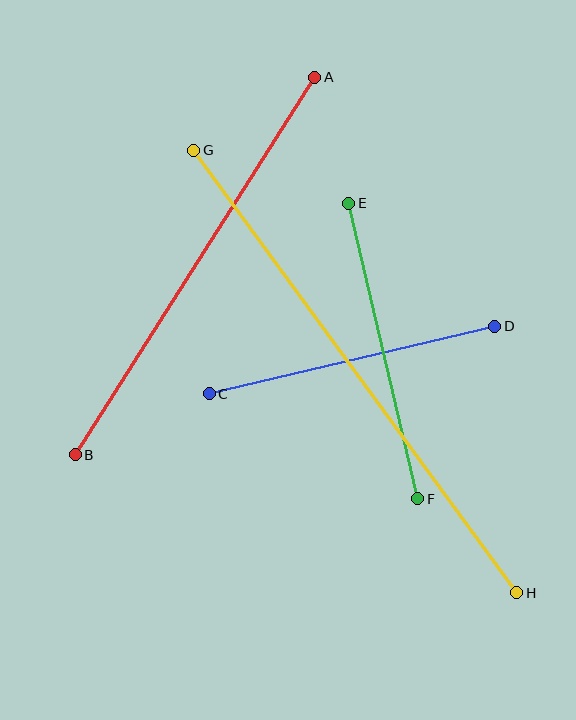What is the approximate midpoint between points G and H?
The midpoint is at approximately (355, 372) pixels.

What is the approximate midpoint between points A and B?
The midpoint is at approximately (195, 266) pixels.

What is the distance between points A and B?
The distance is approximately 447 pixels.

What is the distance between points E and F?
The distance is approximately 303 pixels.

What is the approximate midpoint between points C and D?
The midpoint is at approximately (352, 360) pixels.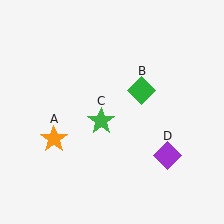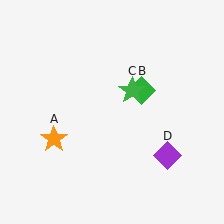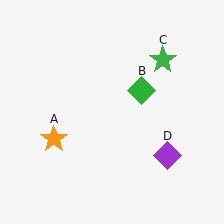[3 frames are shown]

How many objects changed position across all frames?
1 object changed position: green star (object C).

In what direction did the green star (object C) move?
The green star (object C) moved up and to the right.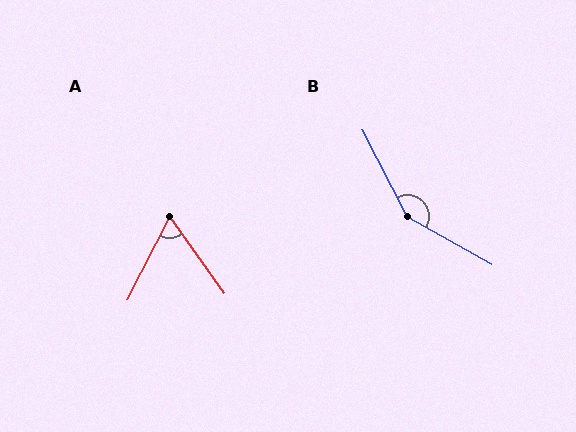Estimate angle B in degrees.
Approximately 147 degrees.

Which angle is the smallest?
A, at approximately 62 degrees.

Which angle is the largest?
B, at approximately 147 degrees.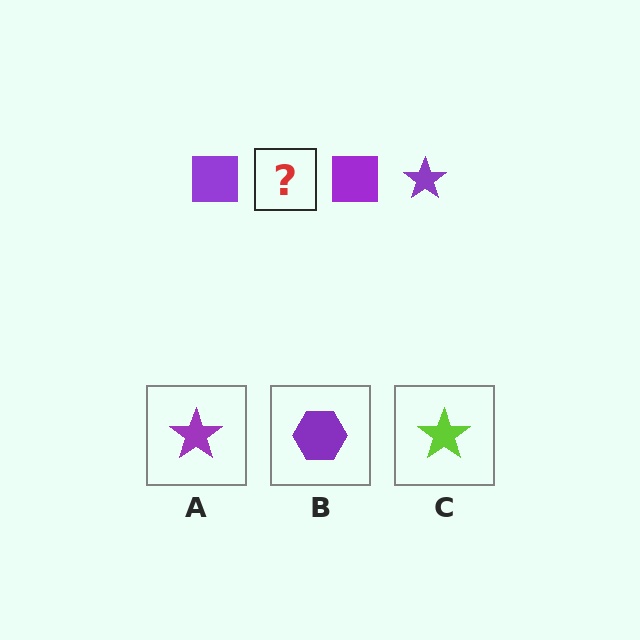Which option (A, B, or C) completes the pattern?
A.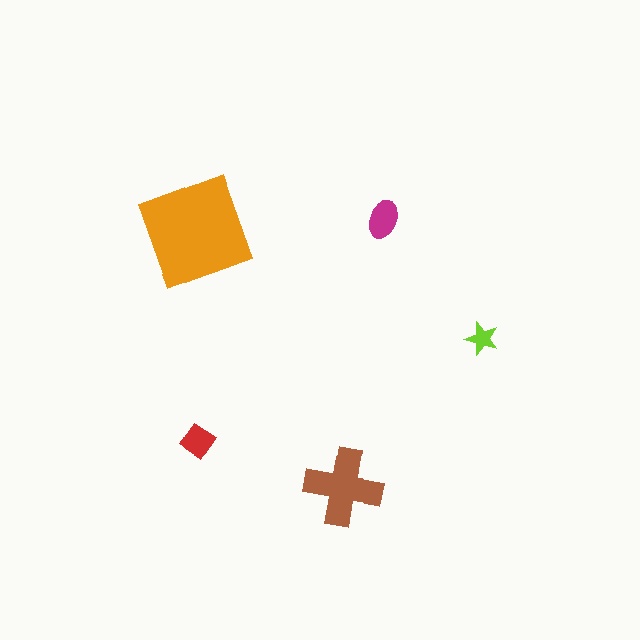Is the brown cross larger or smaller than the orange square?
Smaller.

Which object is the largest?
The orange square.